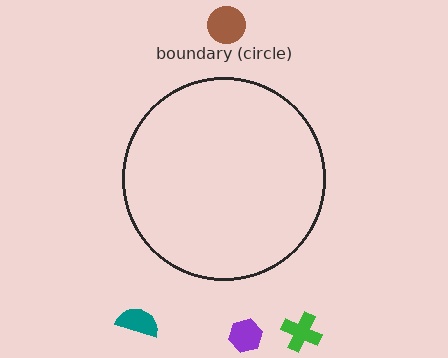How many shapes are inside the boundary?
0 inside, 4 outside.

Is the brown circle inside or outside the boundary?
Outside.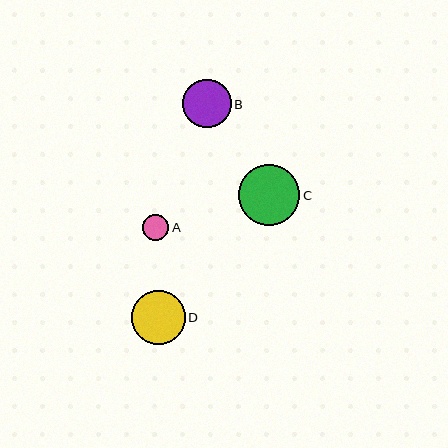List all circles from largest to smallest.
From largest to smallest: C, D, B, A.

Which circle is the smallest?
Circle A is the smallest with a size of approximately 26 pixels.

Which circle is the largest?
Circle C is the largest with a size of approximately 61 pixels.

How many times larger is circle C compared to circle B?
Circle C is approximately 1.2 times the size of circle B.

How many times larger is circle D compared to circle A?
Circle D is approximately 2.1 times the size of circle A.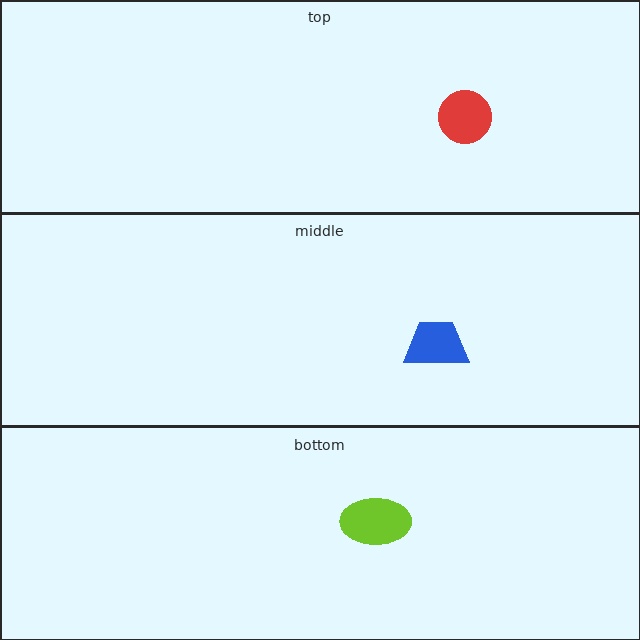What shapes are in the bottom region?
The lime ellipse.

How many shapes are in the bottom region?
1.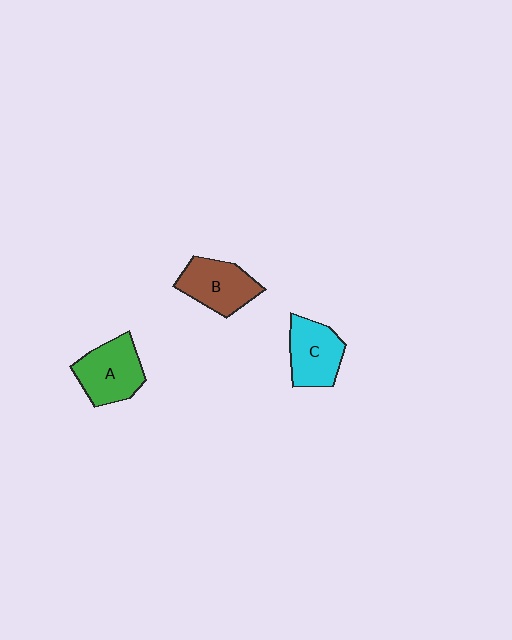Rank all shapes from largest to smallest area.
From largest to smallest: A (green), B (brown), C (cyan).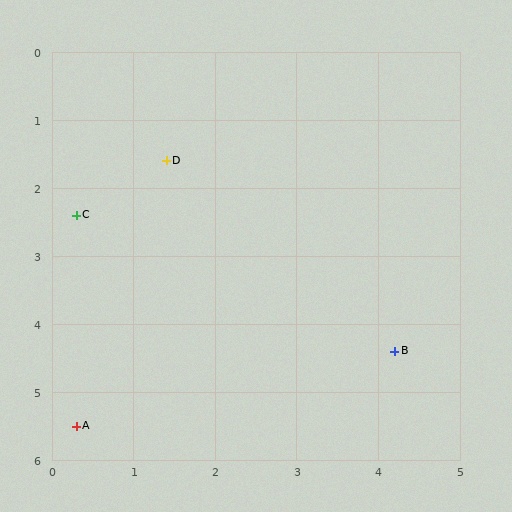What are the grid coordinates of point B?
Point B is at approximately (4.2, 4.4).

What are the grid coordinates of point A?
Point A is at approximately (0.3, 5.5).